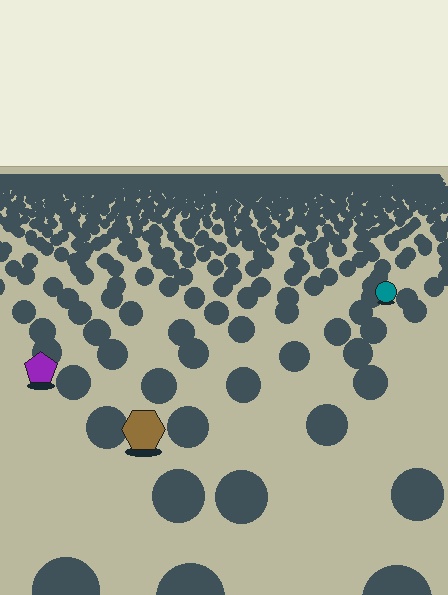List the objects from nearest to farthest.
From nearest to farthest: the brown hexagon, the purple pentagon, the teal circle.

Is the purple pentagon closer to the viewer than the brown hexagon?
No. The brown hexagon is closer — you can tell from the texture gradient: the ground texture is coarser near it.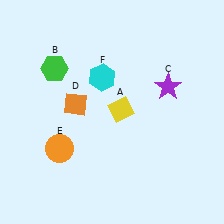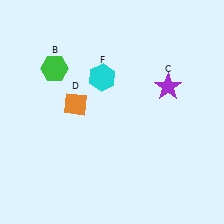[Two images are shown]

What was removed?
The orange circle (E), the yellow diamond (A) were removed in Image 2.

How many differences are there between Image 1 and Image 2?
There are 2 differences between the two images.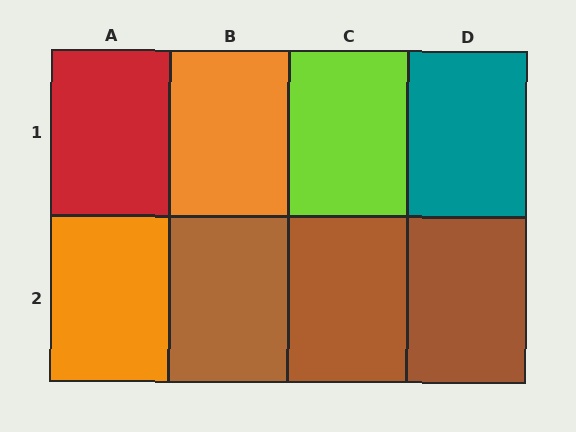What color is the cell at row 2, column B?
Brown.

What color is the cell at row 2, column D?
Brown.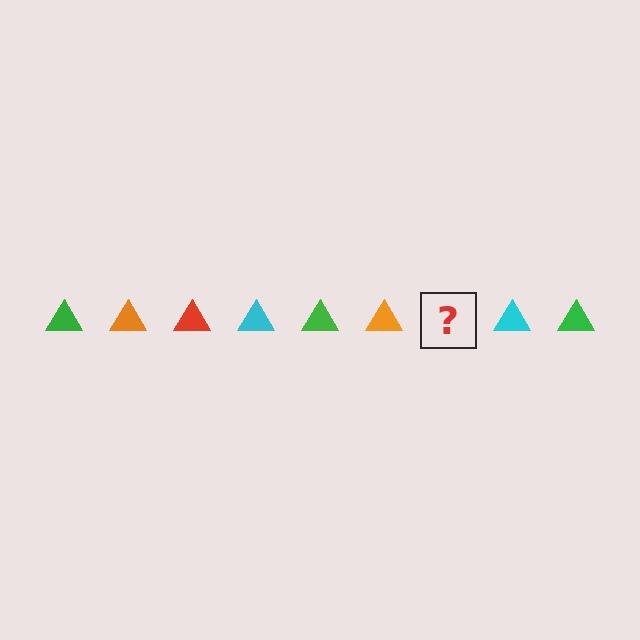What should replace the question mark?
The question mark should be replaced with a red triangle.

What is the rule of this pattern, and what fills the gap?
The rule is that the pattern cycles through green, orange, red, cyan triangles. The gap should be filled with a red triangle.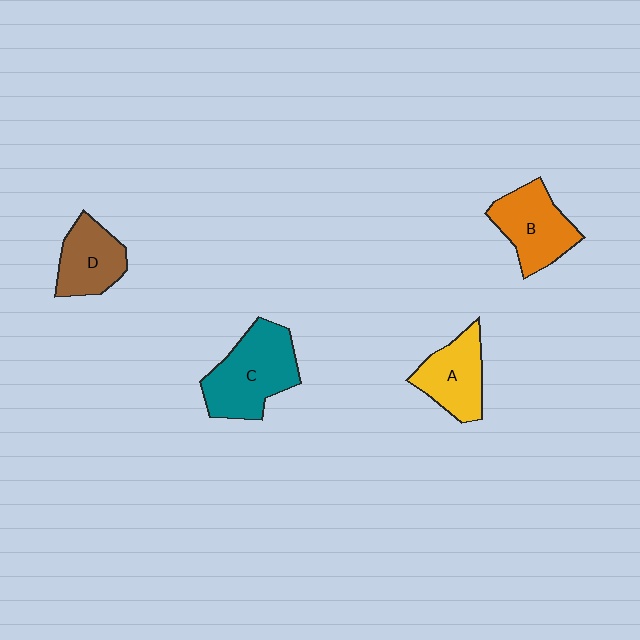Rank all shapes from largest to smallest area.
From largest to smallest: C (teal), B (orange), A (yellow), D (brown).